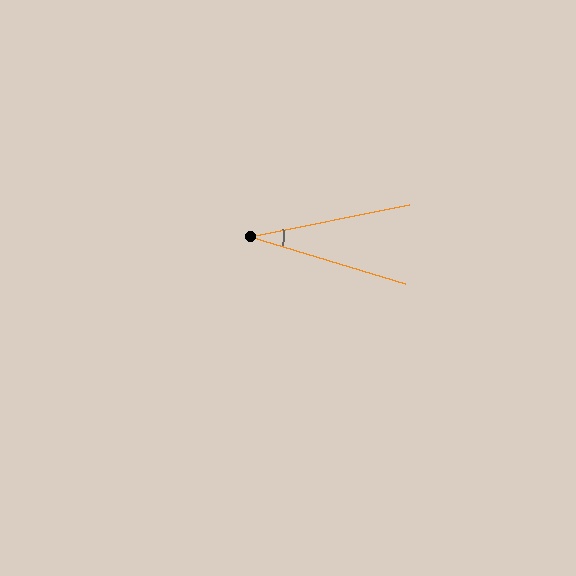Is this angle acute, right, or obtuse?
It is acute.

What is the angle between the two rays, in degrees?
Approximately 28 degrees.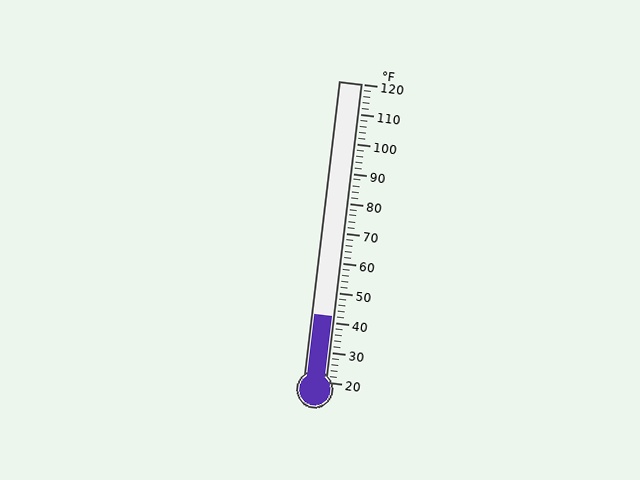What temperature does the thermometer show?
The thermometer shows approximately 42°F.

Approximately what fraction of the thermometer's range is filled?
The thermometer is filled to approximately 20% of its range.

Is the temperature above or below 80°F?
The temperature is below 80°F.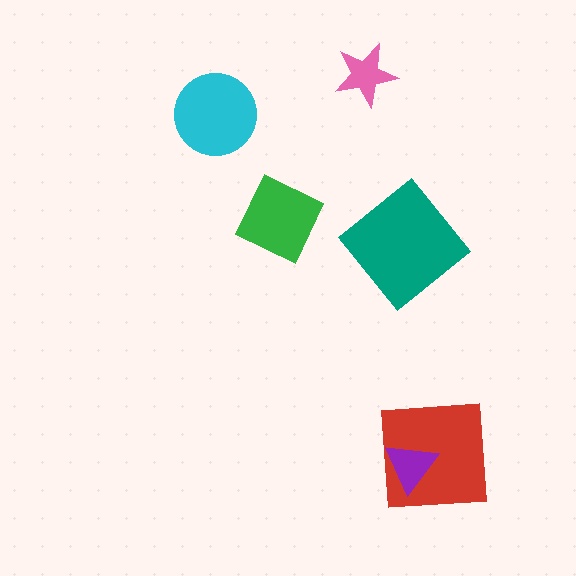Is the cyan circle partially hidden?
No, no other shape covers it.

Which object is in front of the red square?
The purple triangle is in front of the red square.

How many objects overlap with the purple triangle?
1 object overlaps with the purple triangle.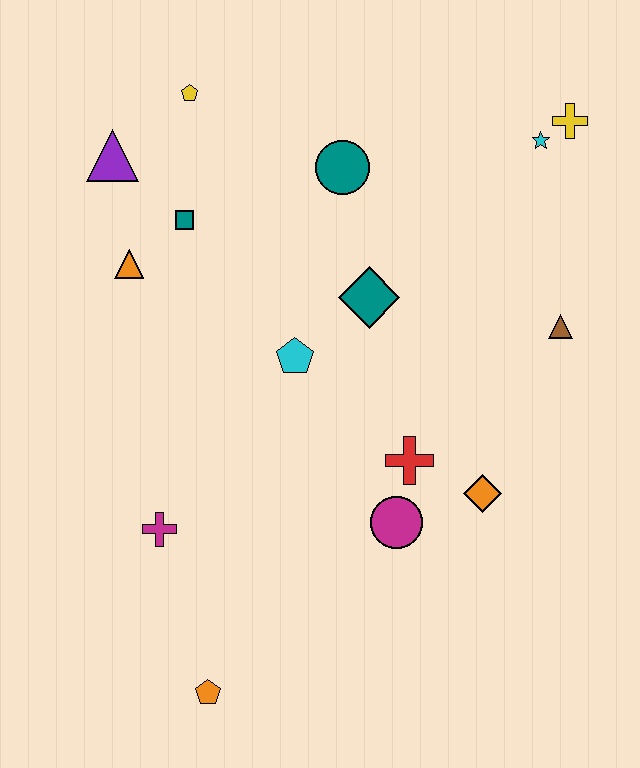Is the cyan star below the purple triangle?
No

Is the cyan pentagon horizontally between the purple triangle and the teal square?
No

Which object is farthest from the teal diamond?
The orange pentagon is farthest from the teal diamond.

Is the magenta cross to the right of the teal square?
No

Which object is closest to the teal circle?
The teal diamond is closest to the teal circle.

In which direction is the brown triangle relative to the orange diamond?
The brown triangle is above the orange diamond.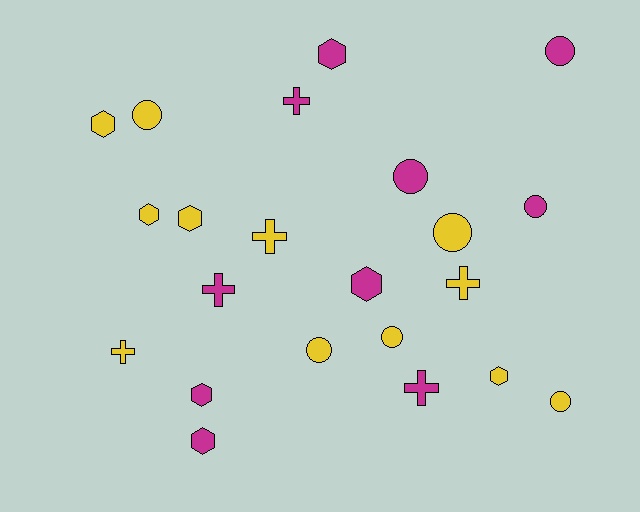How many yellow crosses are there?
There are 3 yellow crosses.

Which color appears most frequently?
Yellow, with 12 objects.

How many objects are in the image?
There are 22 objects.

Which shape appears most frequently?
Hexagon, with 8 objects.